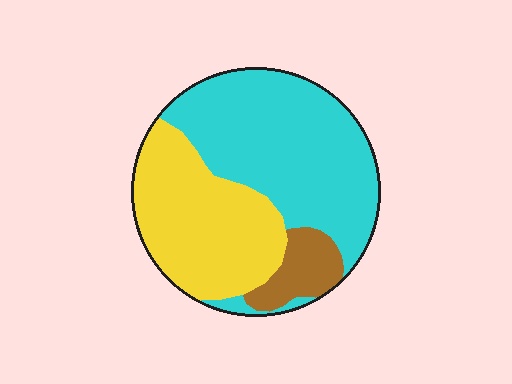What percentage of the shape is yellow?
Yellow takes up about three eighths (3/8) of the shape.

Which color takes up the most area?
Cyan, at roughly 55%.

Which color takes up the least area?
Brown, at roughly 10%.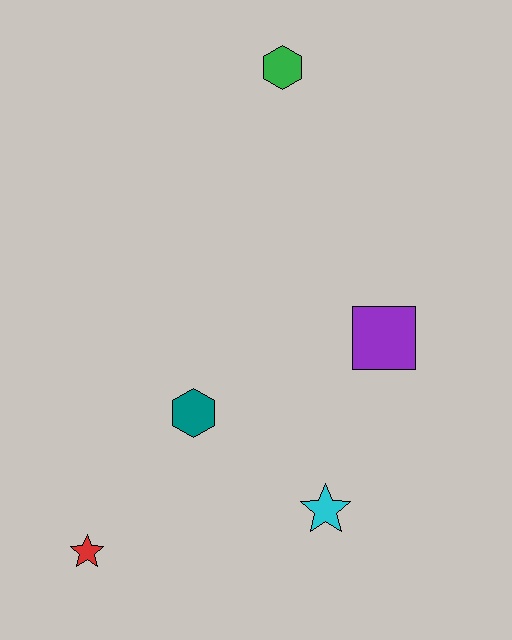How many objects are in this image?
There are 5 objects.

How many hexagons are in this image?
There are 2 hexagons.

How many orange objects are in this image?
There are no orange objects.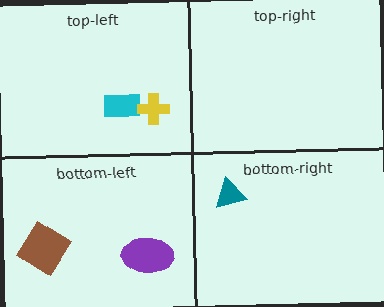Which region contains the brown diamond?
The bottom-left region.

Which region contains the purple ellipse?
The bottom-left region.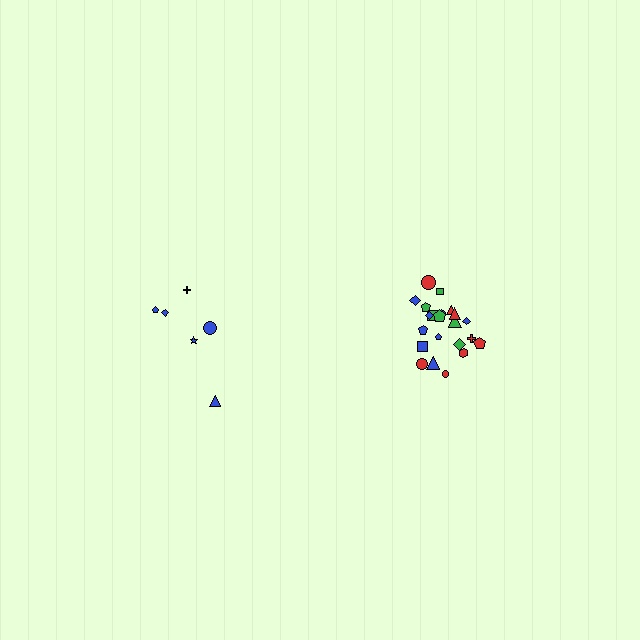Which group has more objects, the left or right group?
The right group.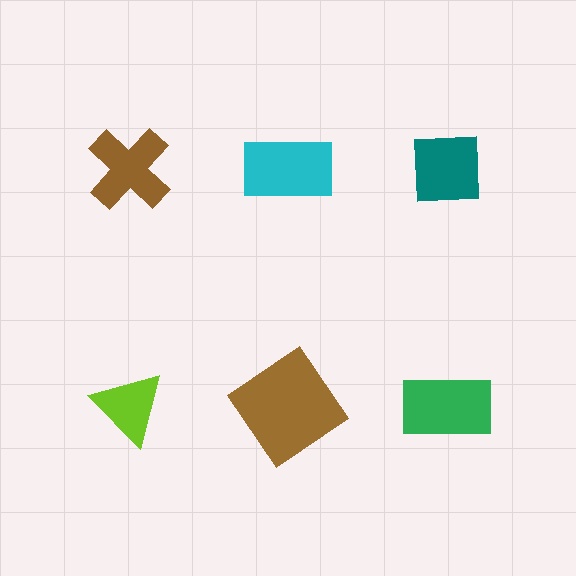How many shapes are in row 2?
3 shapes.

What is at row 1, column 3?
A teal square.